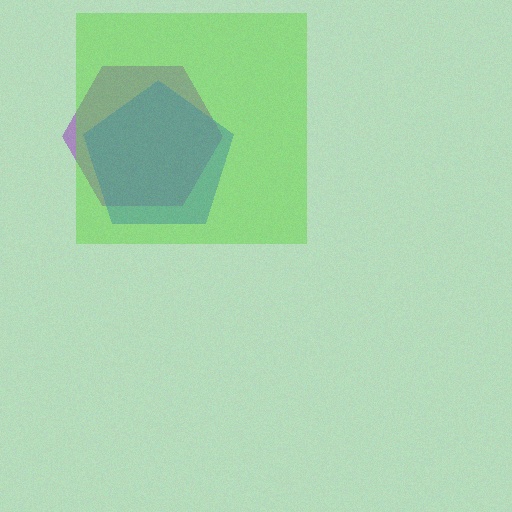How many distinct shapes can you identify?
There are 3 distinct shapes: a purple hexagon, a blue pentagon, a lime square.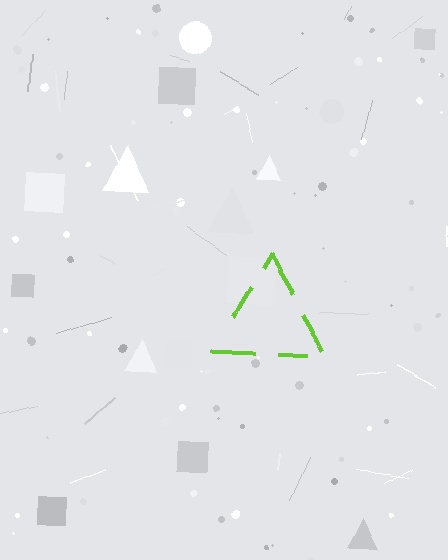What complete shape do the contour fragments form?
The contour fragments form a triangle.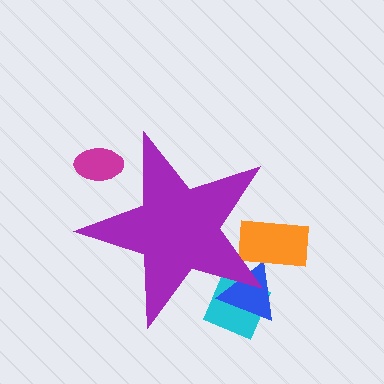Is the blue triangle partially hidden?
Yes, the blue triangle is partially hidden behind the purple star.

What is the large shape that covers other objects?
A purple star.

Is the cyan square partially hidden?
Yes, the cyan square is partially hidden behind the purple star.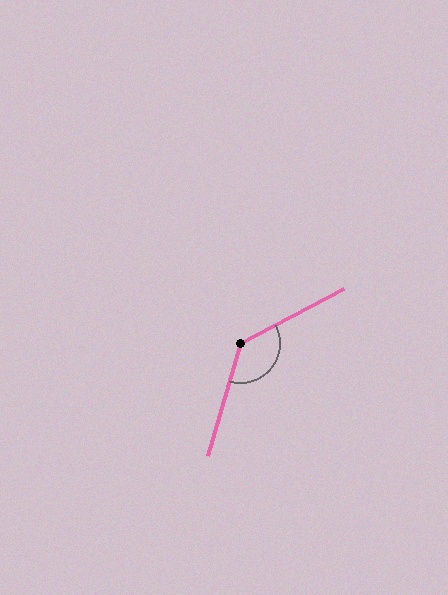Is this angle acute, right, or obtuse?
It is obtuse.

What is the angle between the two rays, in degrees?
Approximately 134 degrees.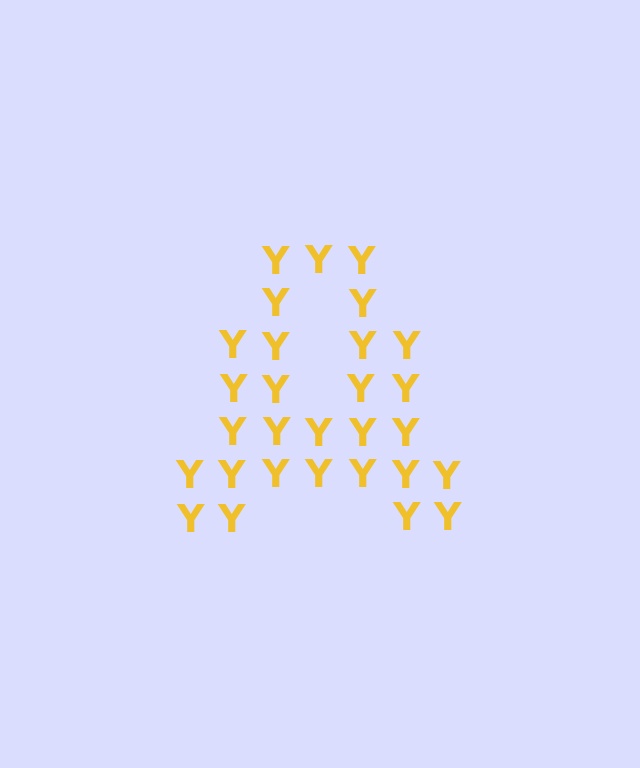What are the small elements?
The small elements are letter Y's.